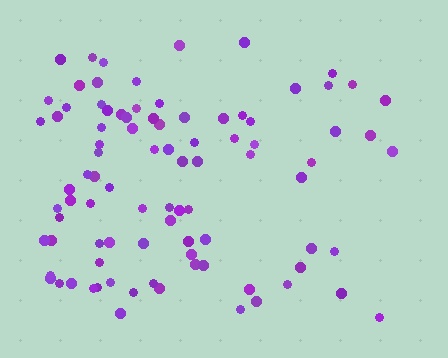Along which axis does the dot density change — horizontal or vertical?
Horizontal.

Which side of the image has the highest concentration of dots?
The left.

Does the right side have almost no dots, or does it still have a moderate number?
Still a moderate number, just noticeably fewer than the left.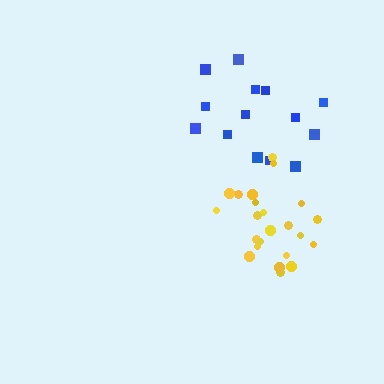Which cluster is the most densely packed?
Yellow.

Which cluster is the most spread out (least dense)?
Blue.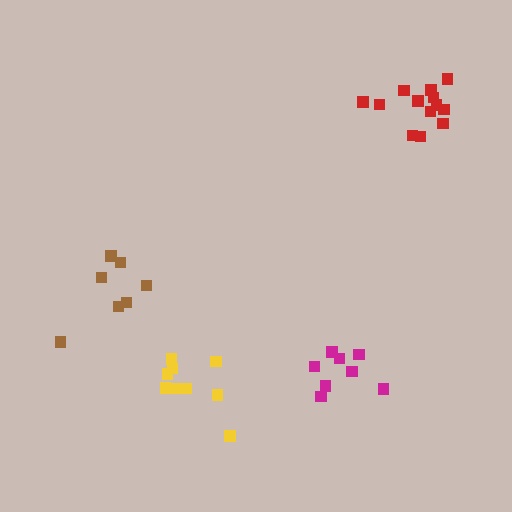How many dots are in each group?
Group 1: 8 dots, Group 2: 7 dots, Group 3: 9 dots, Group 4: 13 dots (37 total).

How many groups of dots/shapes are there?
There are 4 groups.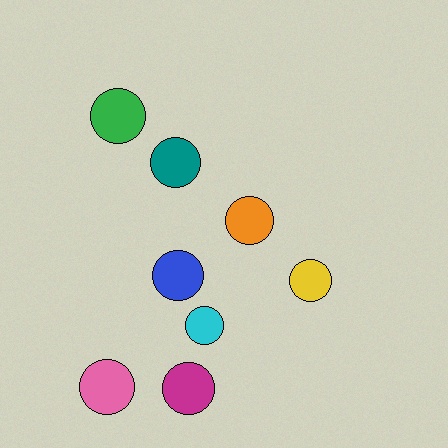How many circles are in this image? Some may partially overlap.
There are 8 circles.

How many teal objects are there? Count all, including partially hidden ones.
There is 1 teal object.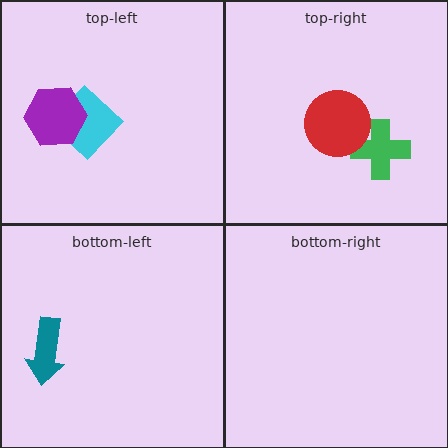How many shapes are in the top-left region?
2.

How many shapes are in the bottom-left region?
1.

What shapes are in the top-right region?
The green cross, the red circle.